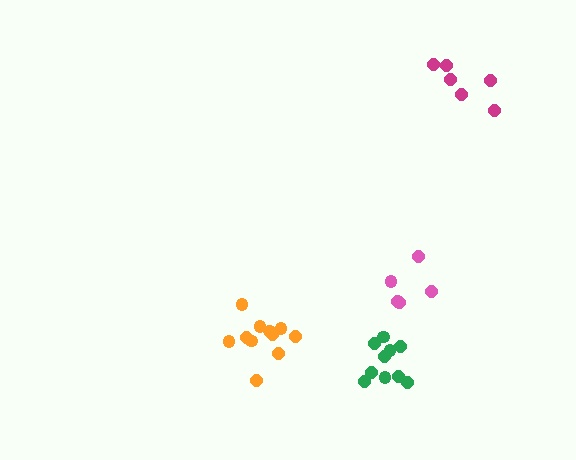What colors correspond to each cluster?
The clusters are colored: pink, orange, magenta, green.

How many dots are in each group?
Group 1: 5 dots, Group 2: 11 dots, Group 3: 6 dots, Group 4: 10 dots (32 total).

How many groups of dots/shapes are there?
There are 4 groups.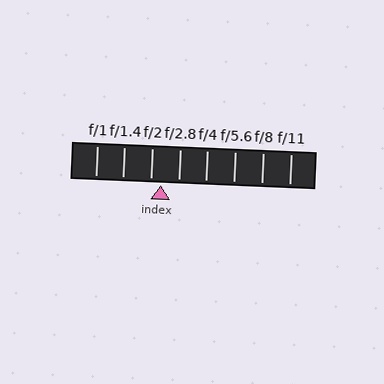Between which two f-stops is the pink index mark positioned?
The index mark is between f/2 and f/2.8.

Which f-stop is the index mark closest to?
The index mark is closest to f/2.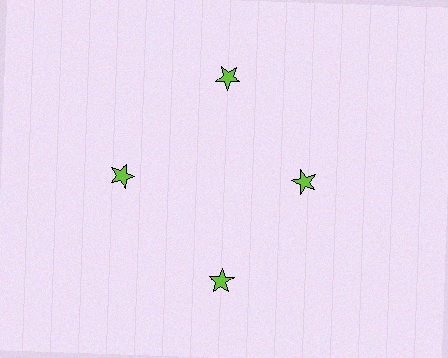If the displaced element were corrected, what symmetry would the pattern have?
It would have 4-fold rotational symmetry — the pattern would map onto itself every 90 degrees.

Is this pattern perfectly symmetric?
No. The 4 lime stars are arranged in a ring, but one element near the 3 o'clock position is pulled inward toward the center, breaking the 4-fold rotational symmetry.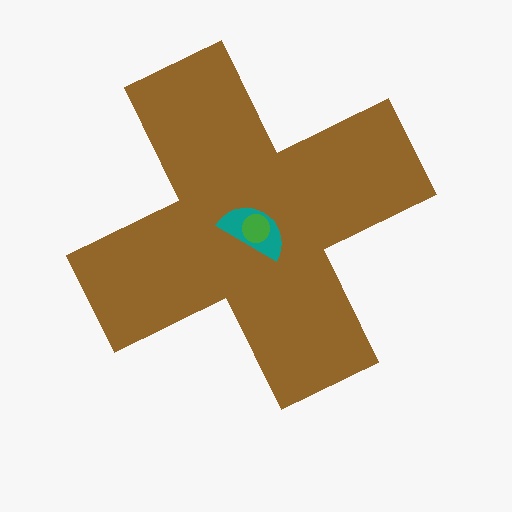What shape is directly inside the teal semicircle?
The green circle.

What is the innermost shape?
The green circle.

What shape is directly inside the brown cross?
The teal semicircle.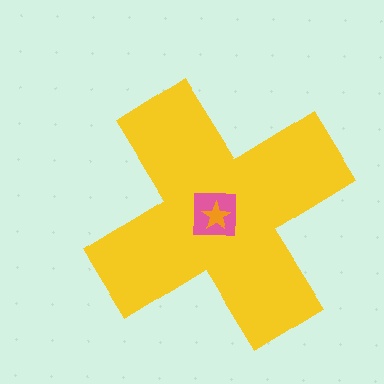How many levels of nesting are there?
3.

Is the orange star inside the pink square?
Yes.